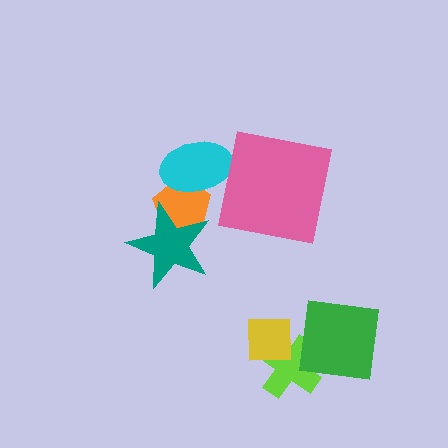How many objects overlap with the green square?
2 objects overlap with the green square.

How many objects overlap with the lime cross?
2 objects overlap with the lime cross.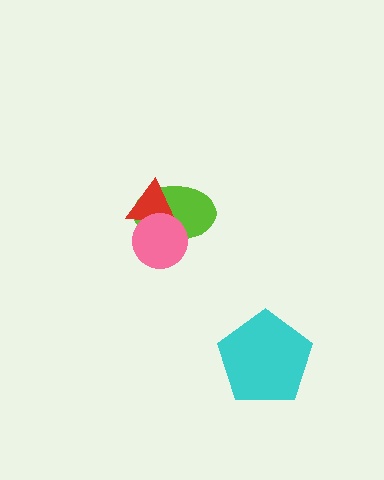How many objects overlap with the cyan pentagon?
0 objects overlap with the cyan pentagon.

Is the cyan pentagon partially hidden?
No, no other shape covers it.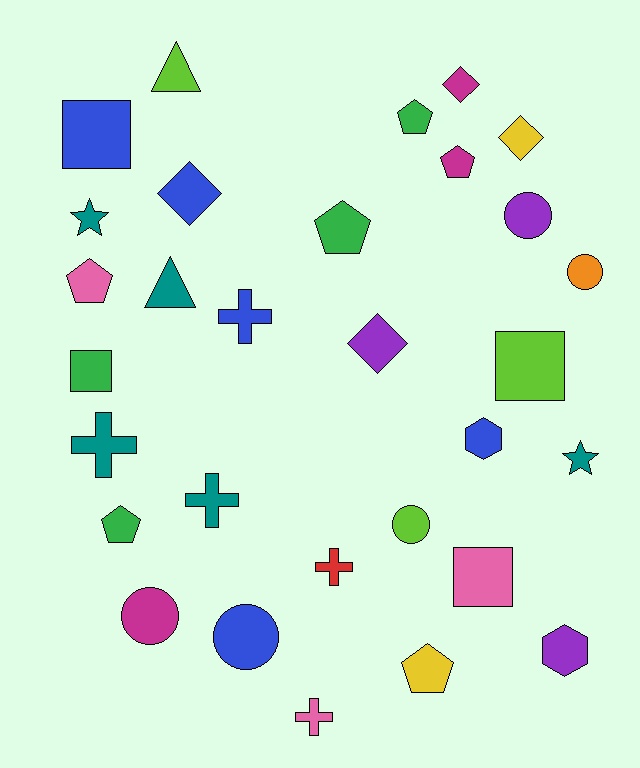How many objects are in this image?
There are 30 objects.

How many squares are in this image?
There are 4 squares.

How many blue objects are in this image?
There are 5 blue objects.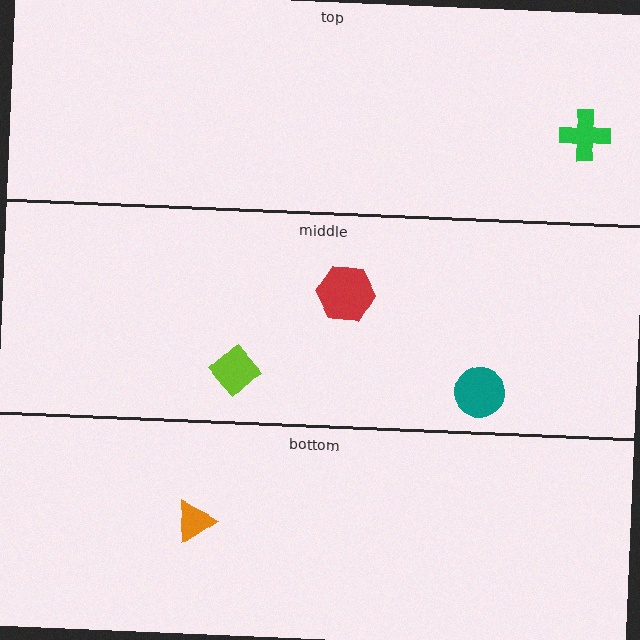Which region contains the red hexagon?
The middle region.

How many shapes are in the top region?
1.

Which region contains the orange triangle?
The bottom region.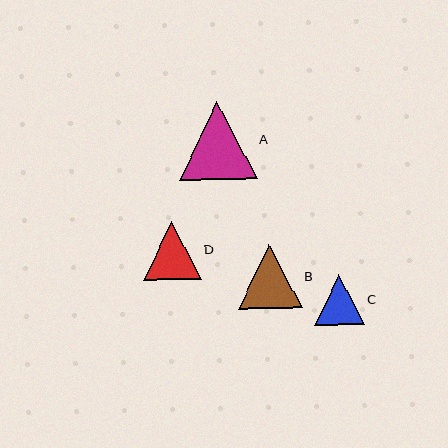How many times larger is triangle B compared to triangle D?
Triangle B is approximately 1.1 times the size of triangle D.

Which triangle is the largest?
Triangle A is the largest with a size of approximately 78 pixels.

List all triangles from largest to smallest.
From largest to smallest: A, B, D, C.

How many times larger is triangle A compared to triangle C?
Triangle A is approximately 1.6 times the size of triangle C.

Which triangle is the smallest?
Triangle C is the smallest with a size of approximately 50 pixels.